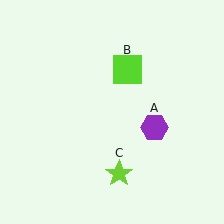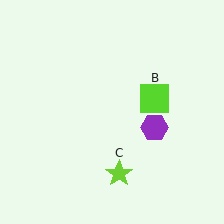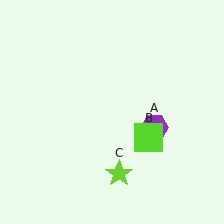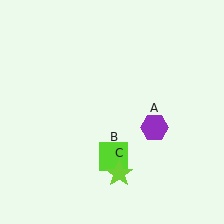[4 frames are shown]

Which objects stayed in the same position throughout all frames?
Purple hexagon (object A) and lime star (object C) remained stationary.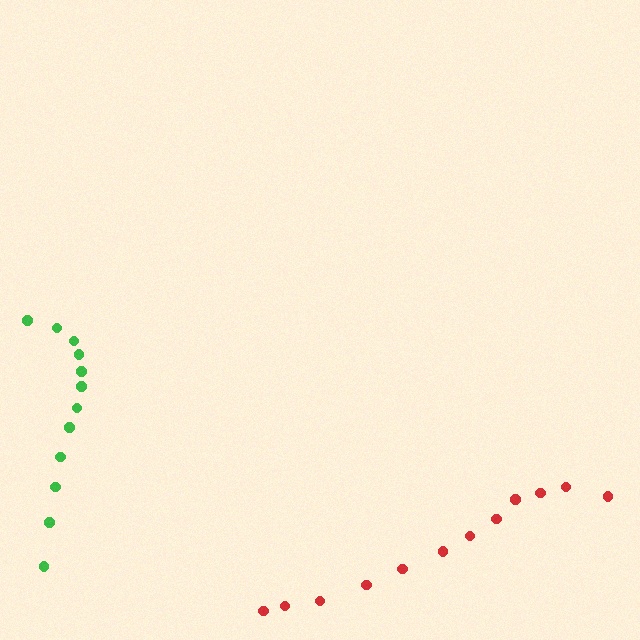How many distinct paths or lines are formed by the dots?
There are 2 distinct paths.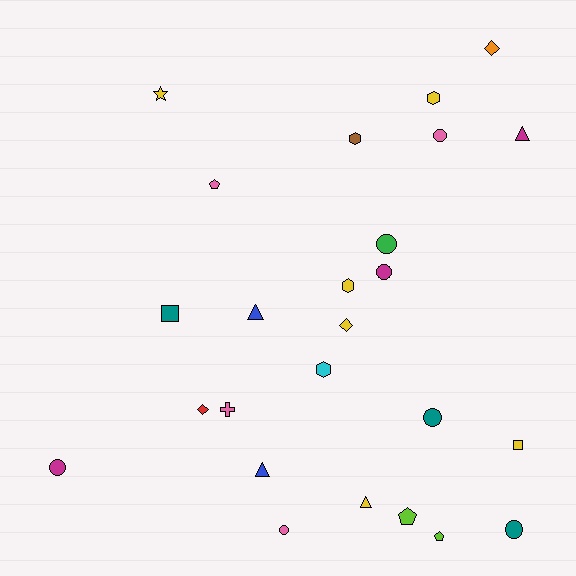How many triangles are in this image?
There are 4 triangles.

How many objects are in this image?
There are 25 objects.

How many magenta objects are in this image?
There are 3 magenta objects.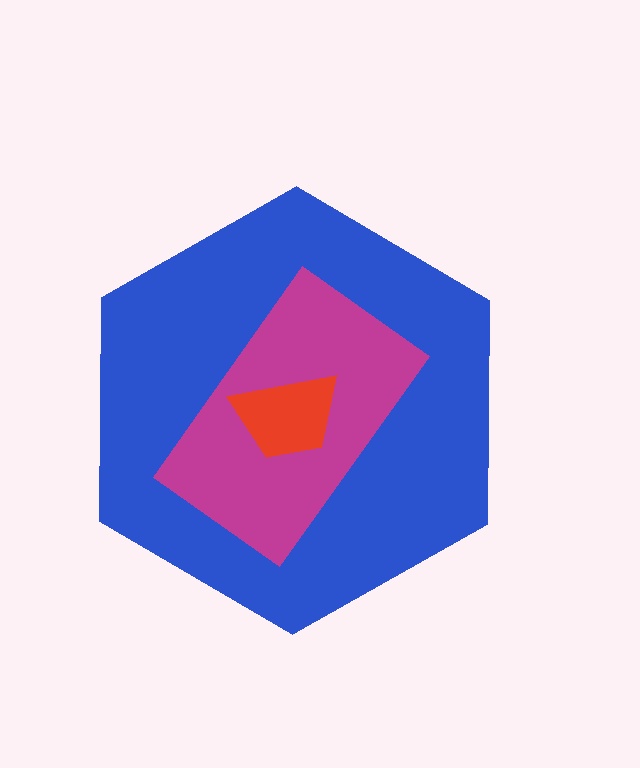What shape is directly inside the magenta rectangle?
The red trapezoid.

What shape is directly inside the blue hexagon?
The magenta rectangle.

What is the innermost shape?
The red trapezoid.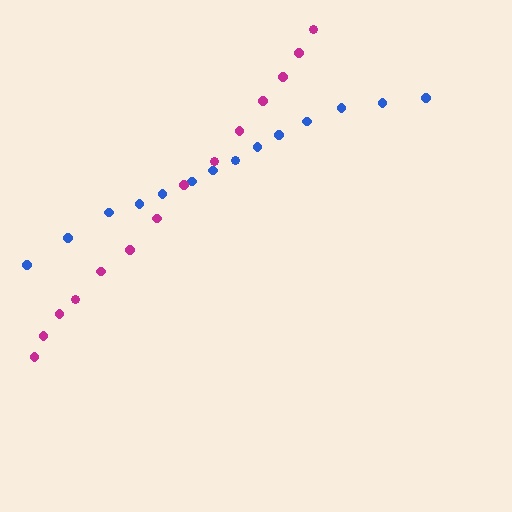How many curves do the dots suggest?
There are 2 distinct paths.